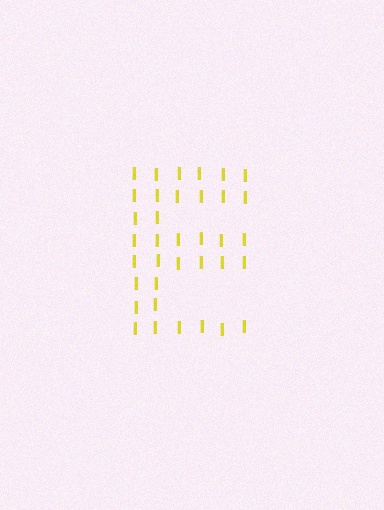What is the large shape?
The large shape is the letter E.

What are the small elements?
The small elements are letter I's.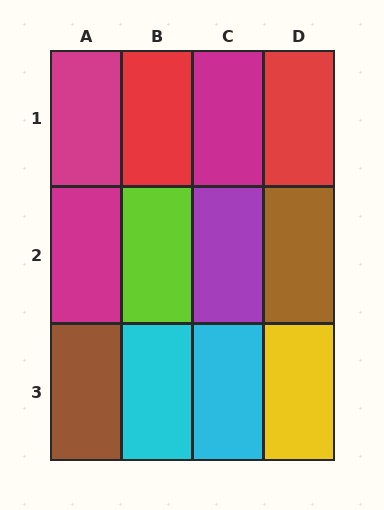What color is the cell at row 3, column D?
Yellow.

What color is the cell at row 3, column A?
Brown.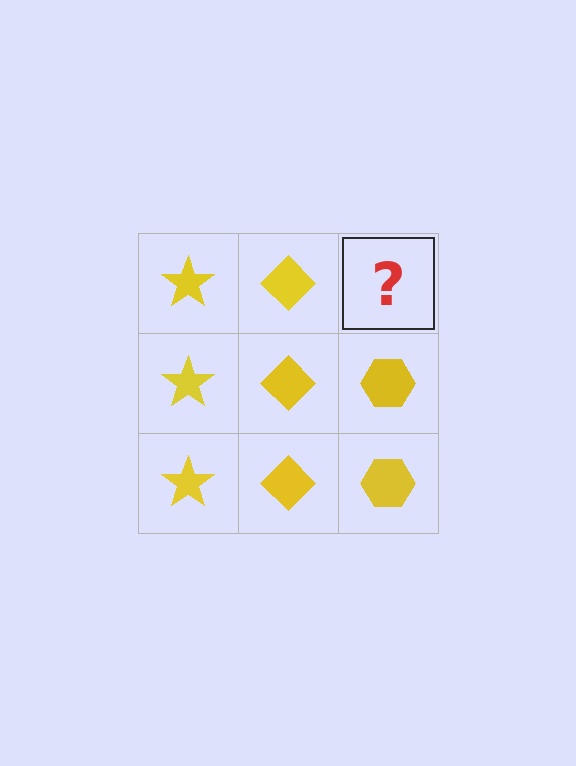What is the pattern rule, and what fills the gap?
The rule is that each column has a consistent shape. The gap should be filled with a yellow hexagon.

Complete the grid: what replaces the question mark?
The question mark should be replaced with a yellow hexagon.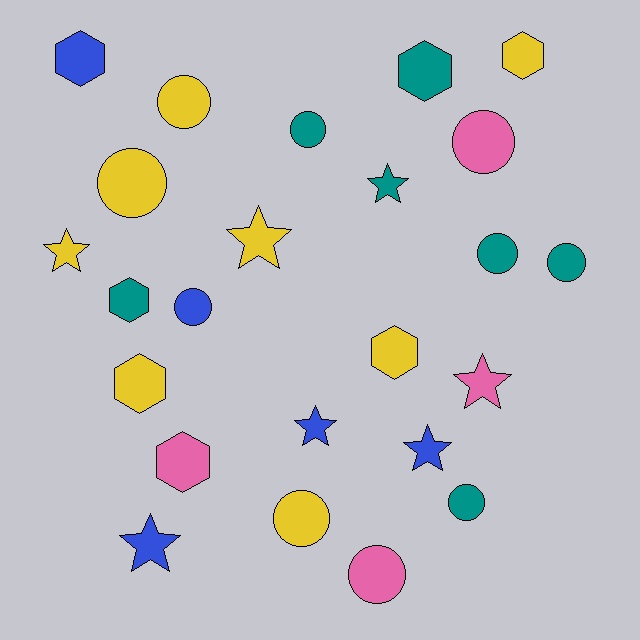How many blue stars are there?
There are 3 blue stars.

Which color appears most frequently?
Yellow, with 8 objects.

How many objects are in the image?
There are 24 objects.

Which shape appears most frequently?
Circle, with 10 objects.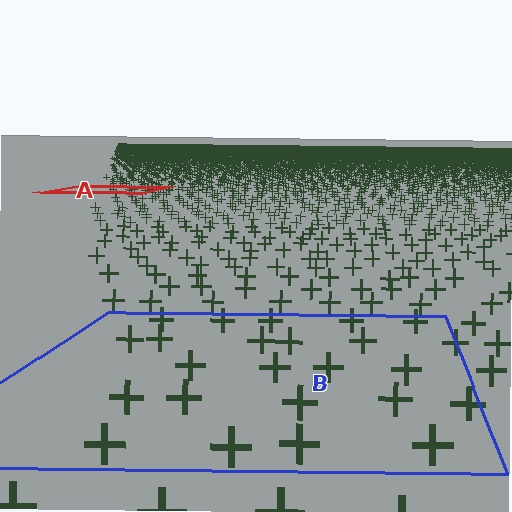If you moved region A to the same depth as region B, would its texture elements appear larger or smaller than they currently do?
They would appear larger. At a closer depth, the same texture elements are projected at a bigger on-screen size.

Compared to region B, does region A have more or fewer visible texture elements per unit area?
Region A has more texture elements per unit area — they are packed more densely because it is farther away.